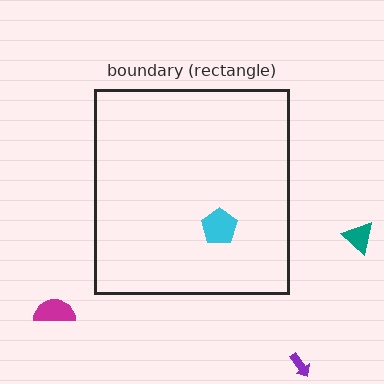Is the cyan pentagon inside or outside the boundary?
Inside.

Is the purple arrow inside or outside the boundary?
Outside.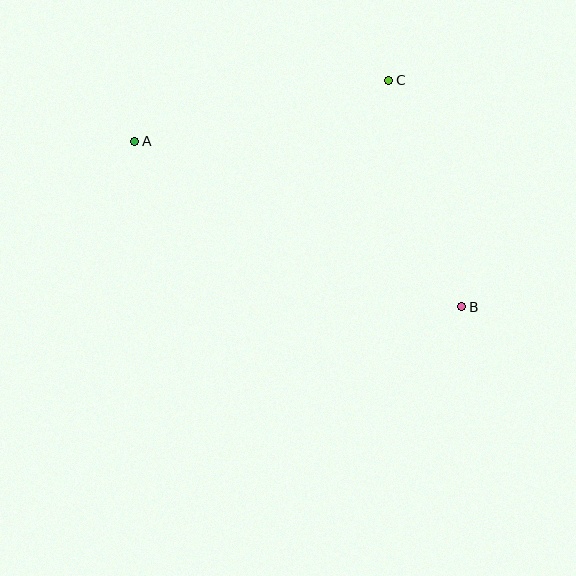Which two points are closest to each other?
Points B and C are closest to each other.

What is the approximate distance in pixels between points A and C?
The distance between A and C is approximately 261 pixels.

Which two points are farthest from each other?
Points A and B are farthest from each other.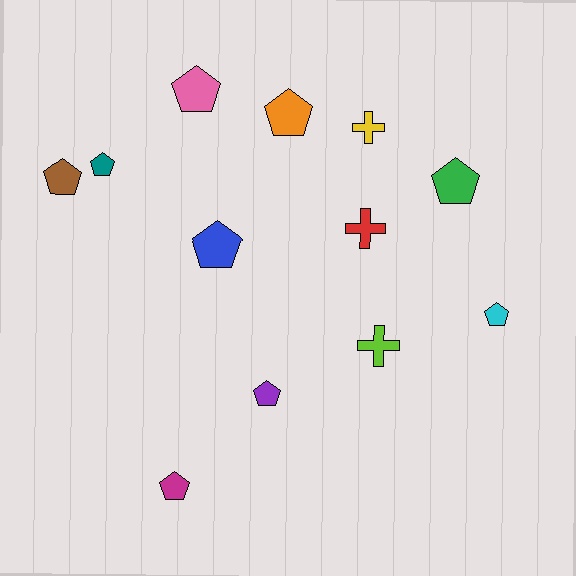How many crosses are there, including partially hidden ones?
There are 3 crosses.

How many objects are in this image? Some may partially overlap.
There are 12 objects.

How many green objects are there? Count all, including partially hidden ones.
There is 1 green object.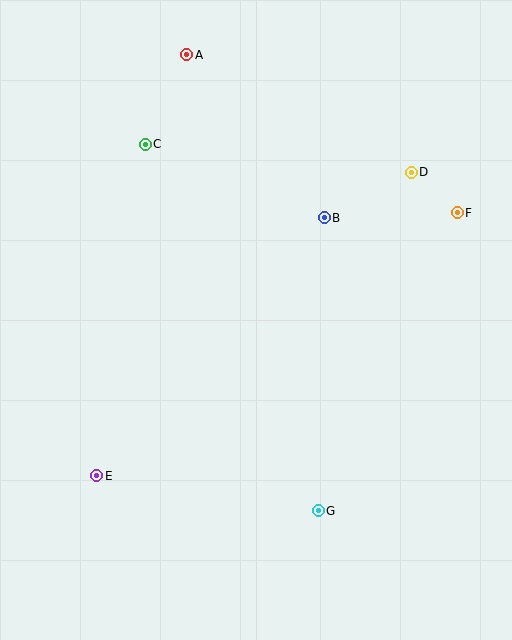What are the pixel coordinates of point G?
Point G is at (318, 511).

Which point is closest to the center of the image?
Point B at (324, 218) is closest to the center.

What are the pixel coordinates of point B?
Point B is at (324, 218).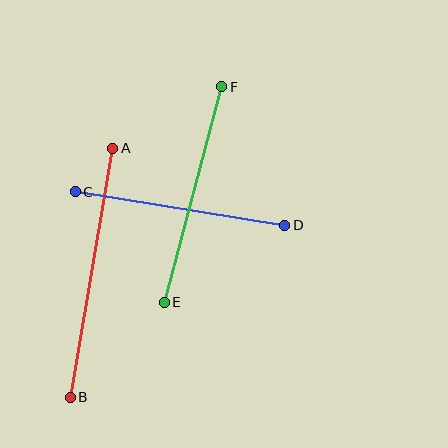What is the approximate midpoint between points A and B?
The midpoint is at approximately (92, 273) pixels.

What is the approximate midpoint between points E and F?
The midpoint is at approximately (193, 195) pixels.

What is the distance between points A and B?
The distance is approximately 253 pixels.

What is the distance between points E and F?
The distance is approximately 223 pixels.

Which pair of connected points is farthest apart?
Points A and B are farthest apart.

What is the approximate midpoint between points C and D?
The midpoint is at approximately (180, 209) pixels.